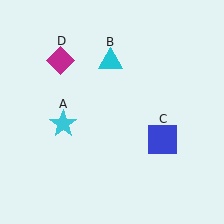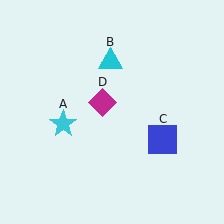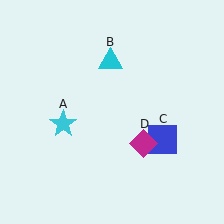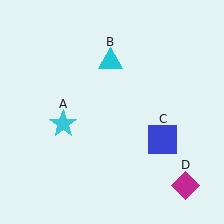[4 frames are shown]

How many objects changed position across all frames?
1 object changed position: magenta diamond (object D).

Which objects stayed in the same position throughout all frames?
Cyan star (object A) and cyan triangle (object B) and blue square (object C) remained stationary.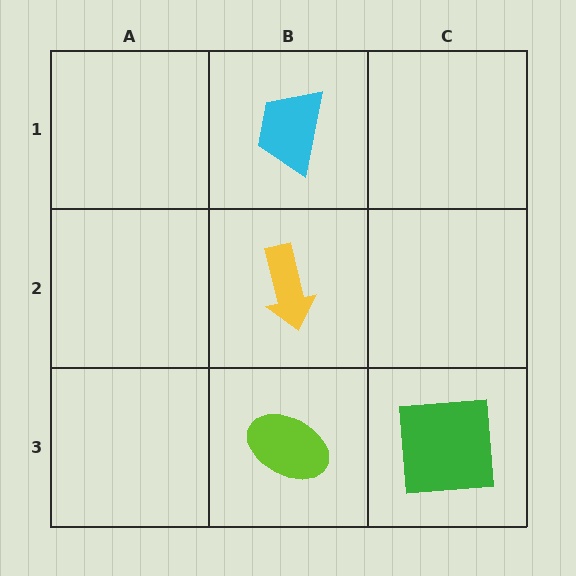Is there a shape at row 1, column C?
No, that cell is empty.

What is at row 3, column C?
A green square.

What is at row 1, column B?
A cyan trapezoid.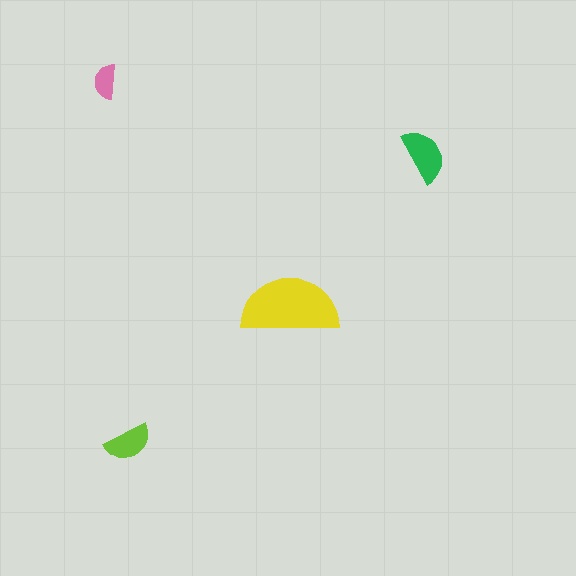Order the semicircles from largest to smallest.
the yellow one, the green one, the lime one, the pink one.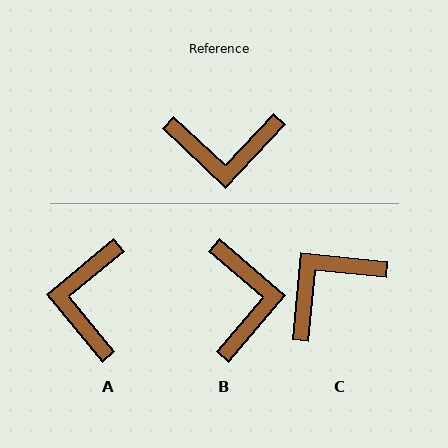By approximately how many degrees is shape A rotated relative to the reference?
Approximately 97 degrees clockwise.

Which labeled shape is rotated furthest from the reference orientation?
C, about 142 degrees away.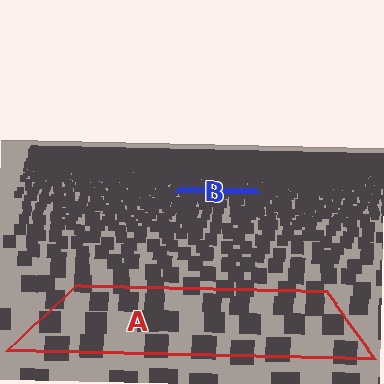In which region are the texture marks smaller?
The texture marks are smaller in region B, because it is farther away.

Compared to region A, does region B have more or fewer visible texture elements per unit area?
Region B has more texture elements per unit area — they are packed more densely because it is farther away.